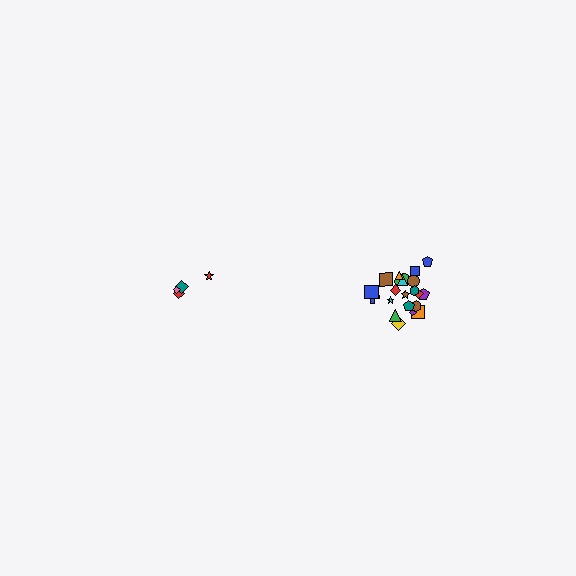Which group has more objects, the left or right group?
The right group.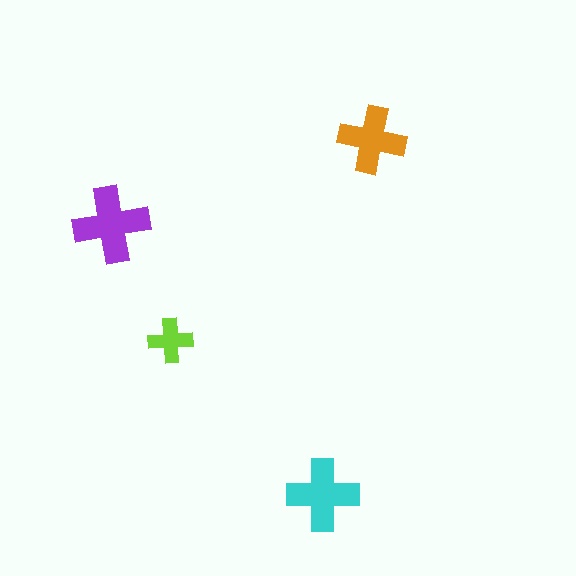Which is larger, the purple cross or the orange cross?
The purple one.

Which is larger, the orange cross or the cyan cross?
The cyan one.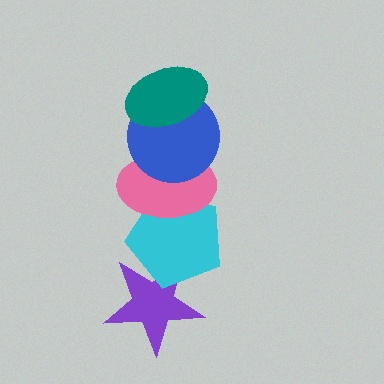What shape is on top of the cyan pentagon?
The pink ellipse is on top of the cyan pentagon.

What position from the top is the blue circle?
The blue circle is 2nd from the top.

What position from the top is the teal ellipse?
The teal ellipse is 1st from the top.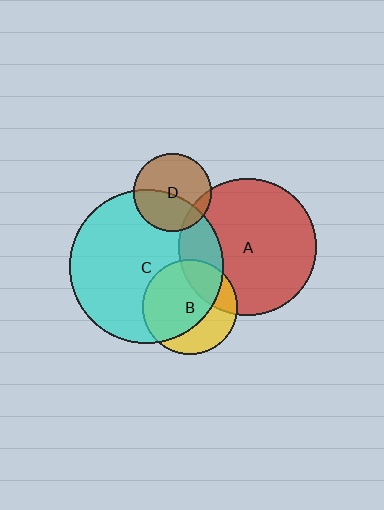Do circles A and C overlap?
Yes.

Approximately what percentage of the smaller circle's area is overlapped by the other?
Approximately 20%.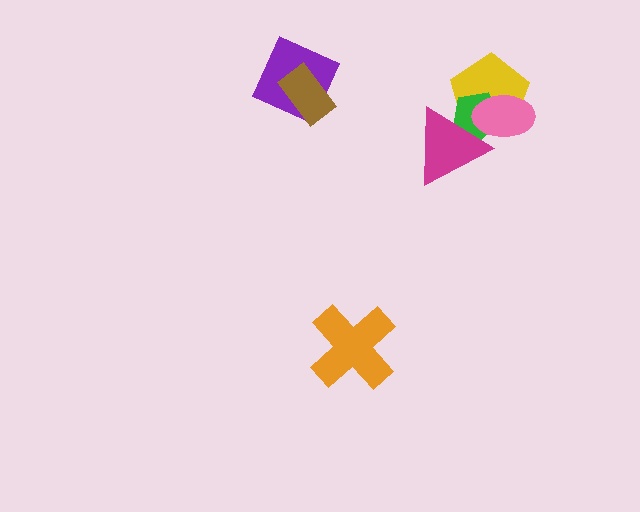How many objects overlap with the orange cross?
0 objects overlap with the orange cross.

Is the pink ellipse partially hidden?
Yes, it is partially covered by another shape.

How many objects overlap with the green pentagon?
3 objects overlap with the green pentagon.